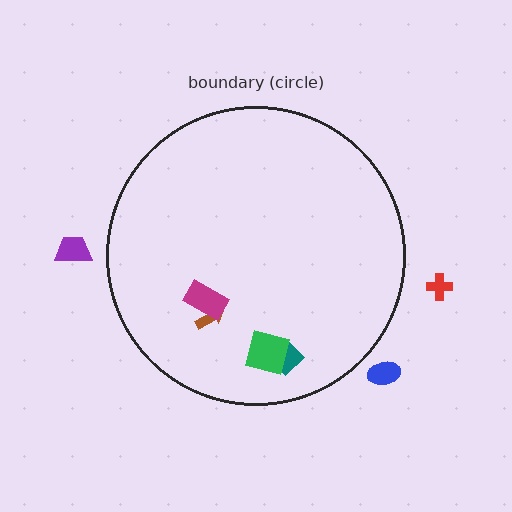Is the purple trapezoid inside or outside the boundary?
Outside.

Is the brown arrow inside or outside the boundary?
Inside.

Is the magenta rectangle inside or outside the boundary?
Inside.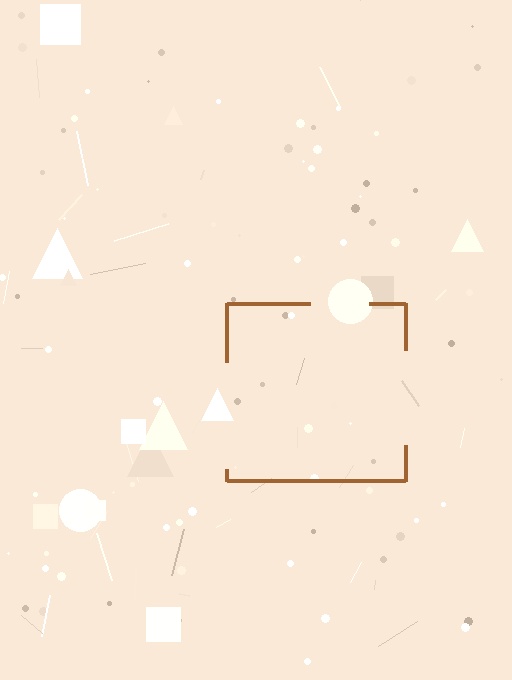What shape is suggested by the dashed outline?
The dashed outline suggests a square.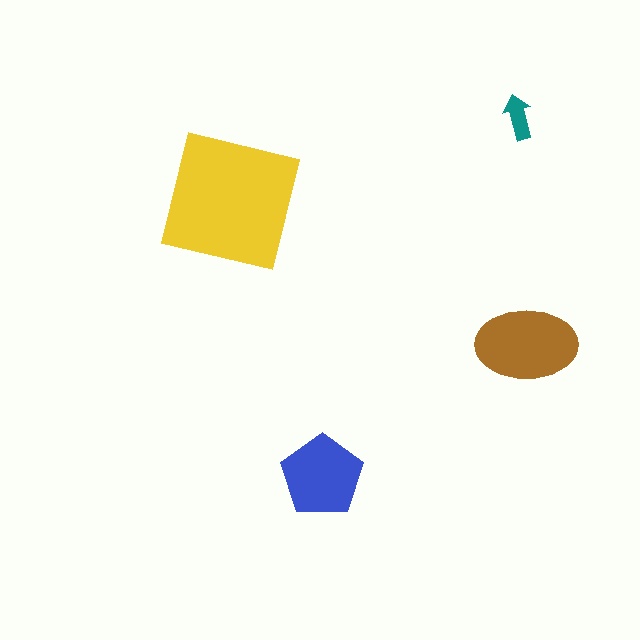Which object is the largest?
The yellow square.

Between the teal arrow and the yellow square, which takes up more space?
The yellow square.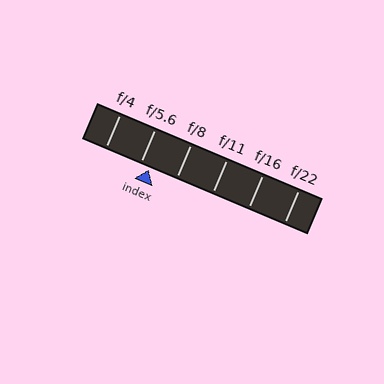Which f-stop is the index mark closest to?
The index mark is closest to f/5.6.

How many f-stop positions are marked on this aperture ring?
There are 6 f-stop positions marked.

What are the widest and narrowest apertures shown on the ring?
The widest aperture shown is f/4 and the narrowest is f/22.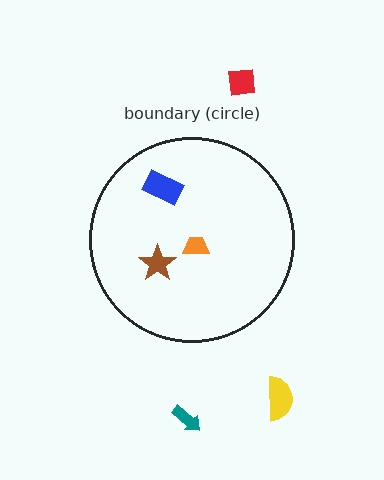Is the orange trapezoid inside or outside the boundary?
Inside.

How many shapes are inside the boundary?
3 inside, 3 outside.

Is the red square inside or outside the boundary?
Outside.